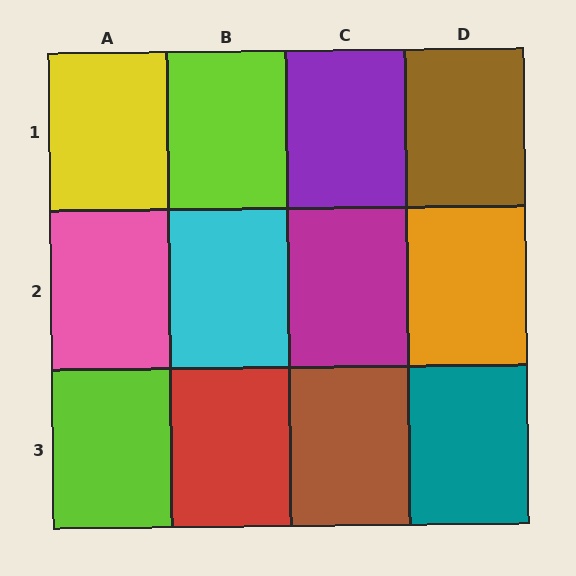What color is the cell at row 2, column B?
Cyan.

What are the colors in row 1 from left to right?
Yellow, lime, purple, brown.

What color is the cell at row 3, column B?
Red.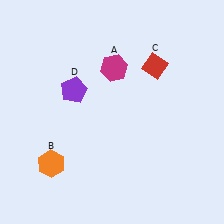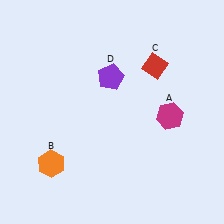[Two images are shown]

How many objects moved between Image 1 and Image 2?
2 objects moved between the two images.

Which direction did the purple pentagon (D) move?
The purple pentagon (D) moved right.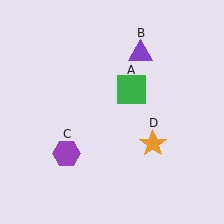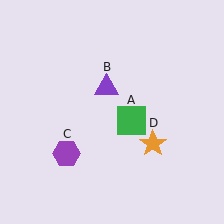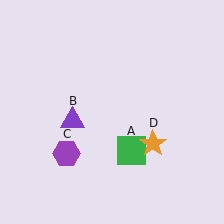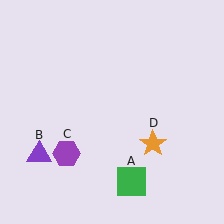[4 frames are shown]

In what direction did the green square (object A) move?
The green square (object A) moved down.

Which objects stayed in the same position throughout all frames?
Purple hexagon (object C) and orange star (object D) remained stationary.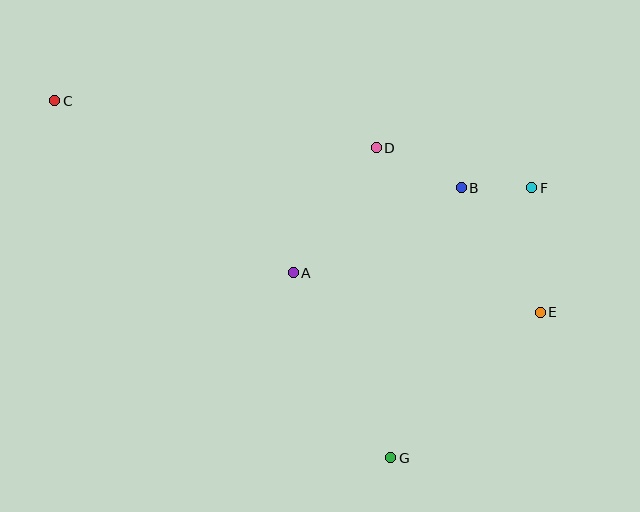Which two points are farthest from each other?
Points C and E are farthest from each other.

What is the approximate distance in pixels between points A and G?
The distance between A and G is approximately 209 pixels.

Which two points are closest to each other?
Points B and F are closest to each other.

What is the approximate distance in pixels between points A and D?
The distance between A and D is approximately 150 pixels.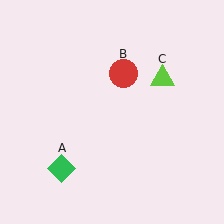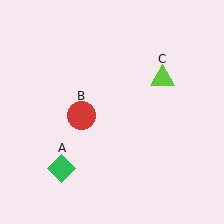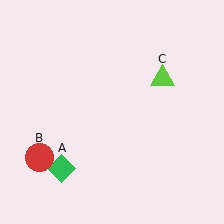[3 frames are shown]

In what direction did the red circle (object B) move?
The red circle (object B) moved down and to the left.